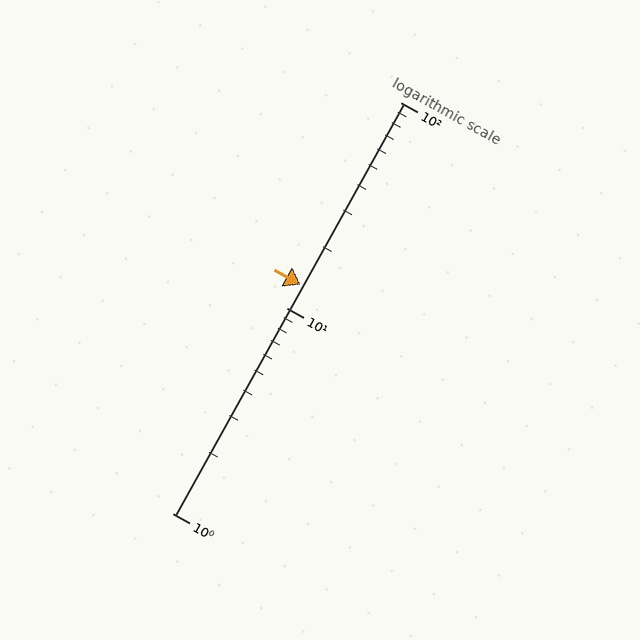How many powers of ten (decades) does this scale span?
The scale spans 2 decades, from 1 to 100.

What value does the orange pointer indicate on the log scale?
The pointer indicates approximately 13.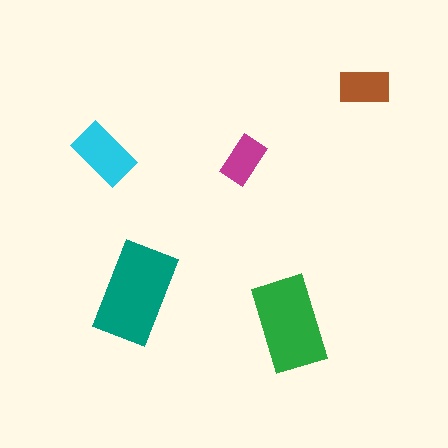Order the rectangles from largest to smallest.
the teal one, the green one, the cyan one, the brown one, the magenta one.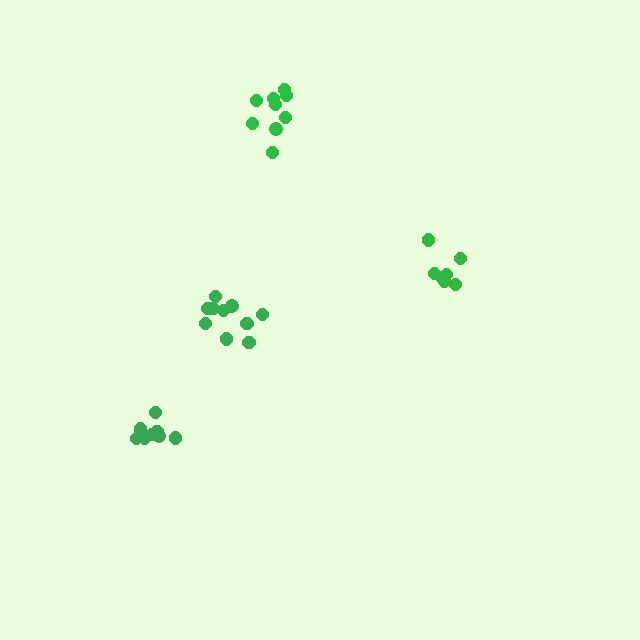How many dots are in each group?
Group 1: 9 dots, Group 2: 7 dots, Group 3: 10 dots, Group 4: 9 dots (35 total).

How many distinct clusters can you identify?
There are 4 distinct clusters.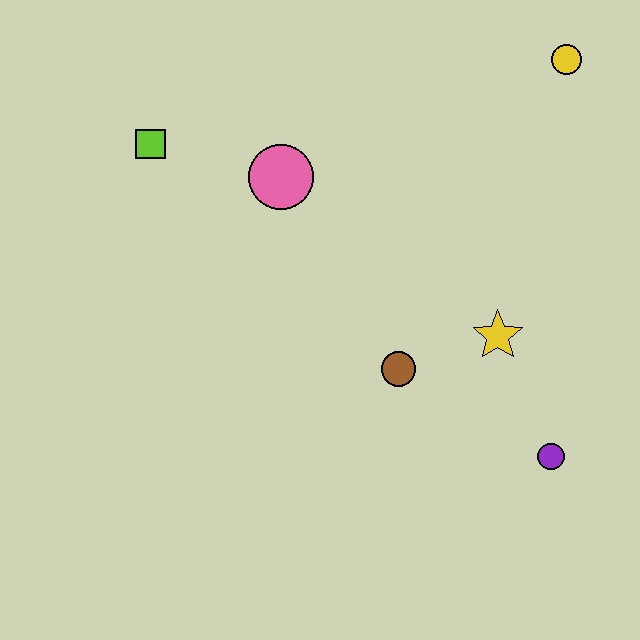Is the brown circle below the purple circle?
No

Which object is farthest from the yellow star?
The lime square is farthest from the yellow star.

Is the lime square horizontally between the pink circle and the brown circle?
No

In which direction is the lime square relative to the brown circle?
The lime square is to the left of the brown circle.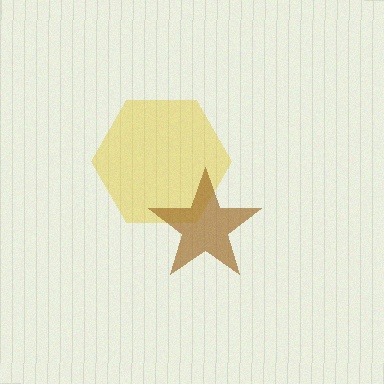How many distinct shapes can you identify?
There are 2 distinct shapes: a yellow hexagon, a brown star.